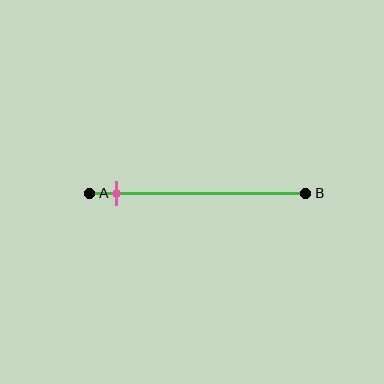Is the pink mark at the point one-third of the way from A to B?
No, the mark is at about 15% from A, not at the 33% one-third point.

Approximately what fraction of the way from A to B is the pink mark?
The pink mark is approximately 15% of the way from A to B.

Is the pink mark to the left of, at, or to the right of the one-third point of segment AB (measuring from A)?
The pink mark is to the left of the one-third point of segment AB.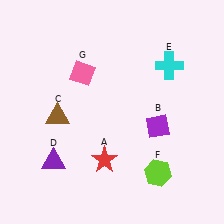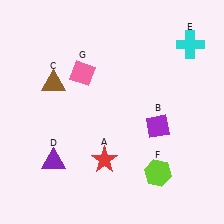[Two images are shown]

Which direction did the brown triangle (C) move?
The brown triangle (C) moved up.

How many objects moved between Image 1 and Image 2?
2 objects moved between the two images.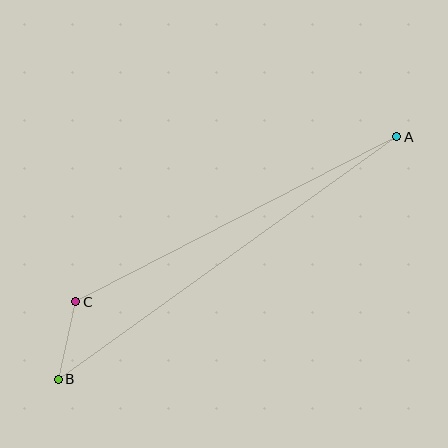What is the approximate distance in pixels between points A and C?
The distance between A and C is approximately 361 pixels.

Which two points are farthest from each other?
Points A and B are farthest from each other.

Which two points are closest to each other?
Points B and C are closest to each other.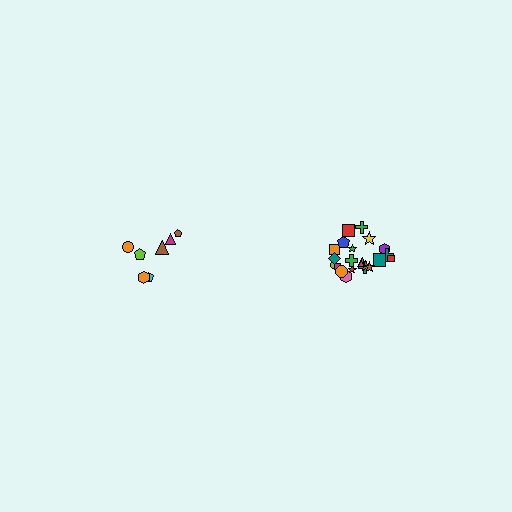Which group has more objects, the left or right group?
The right group.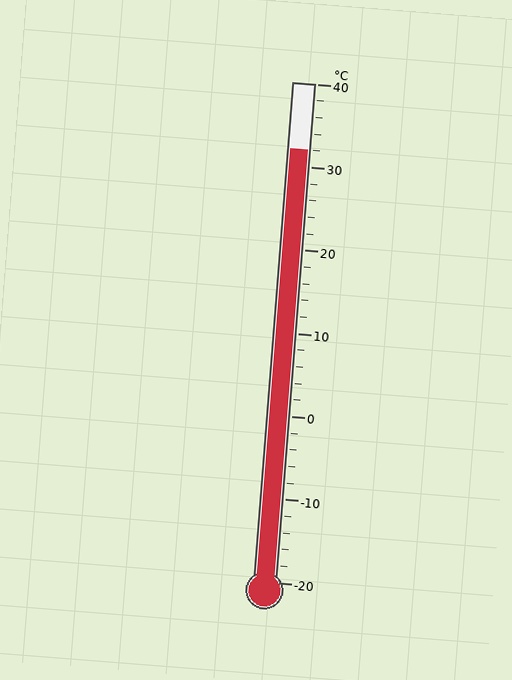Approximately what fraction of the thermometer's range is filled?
The thermometer is filled to approximately 85% of its range.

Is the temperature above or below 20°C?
The temperature is above 20°C.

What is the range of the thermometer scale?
The thermometer scale ranges from -20°C to 40°C.